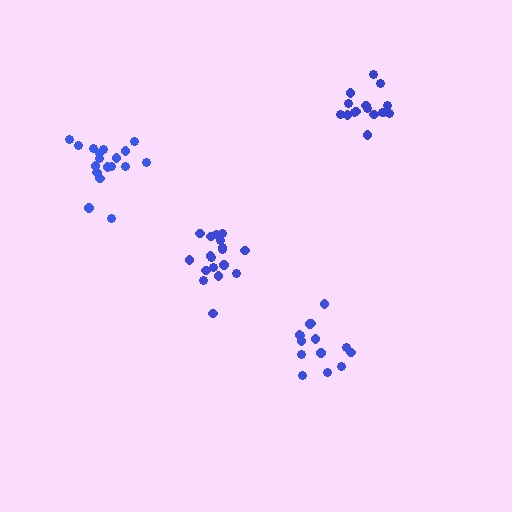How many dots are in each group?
Group 1: 14 dots, Group 2: 19 dots, Group 3: 18 dots, Group 4: 16 dots (67 total).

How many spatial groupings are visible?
There are 4 spatial groupings.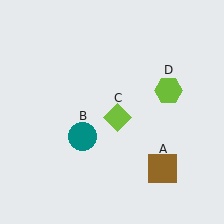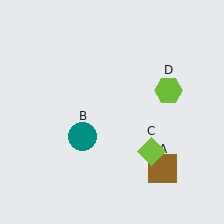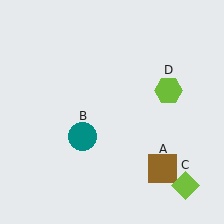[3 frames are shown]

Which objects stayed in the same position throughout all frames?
Brown square (object A) and teal circle (object B) and lime hexagon (object D) remained stationary.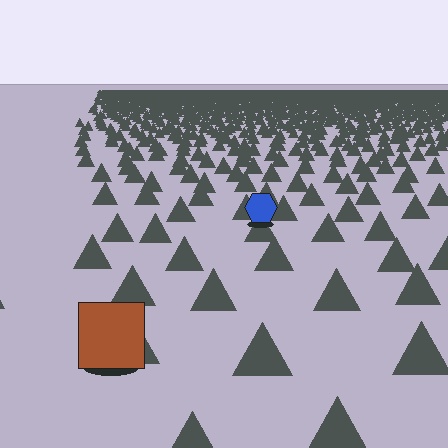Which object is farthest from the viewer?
The blue hexagon is farthest from the viewer. It appears smaller and the ground texture around it is denser.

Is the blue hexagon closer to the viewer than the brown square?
No. The brown square is closer — you can tell from the texture gradient: the ground texture is coarser near it.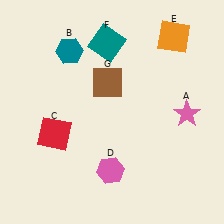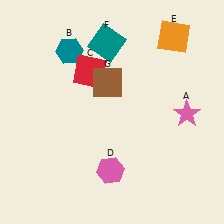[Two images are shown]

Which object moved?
The red square (C) moved up.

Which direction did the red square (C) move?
The red square (C) moved up.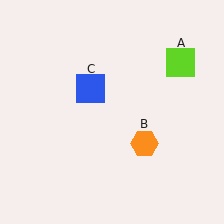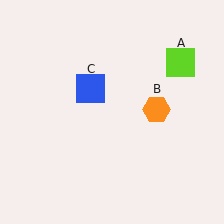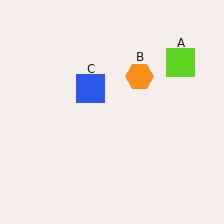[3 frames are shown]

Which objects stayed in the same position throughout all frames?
Lime square (object A) and blue square (object C) remained stationary.